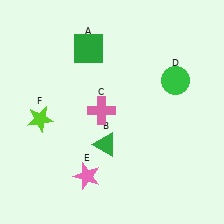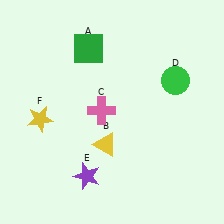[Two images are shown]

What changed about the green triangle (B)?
In Image 1, B is green. In Image 2, it changed to yellow.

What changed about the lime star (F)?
In Image 1, F is lime. In Image 2, it changed to yellow.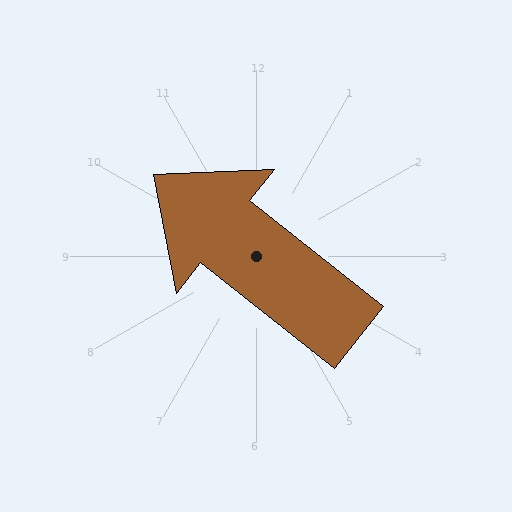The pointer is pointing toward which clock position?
Roughly 10 o'clock.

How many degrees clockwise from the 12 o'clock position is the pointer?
Approximately 308 degrees.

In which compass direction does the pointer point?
Northwest.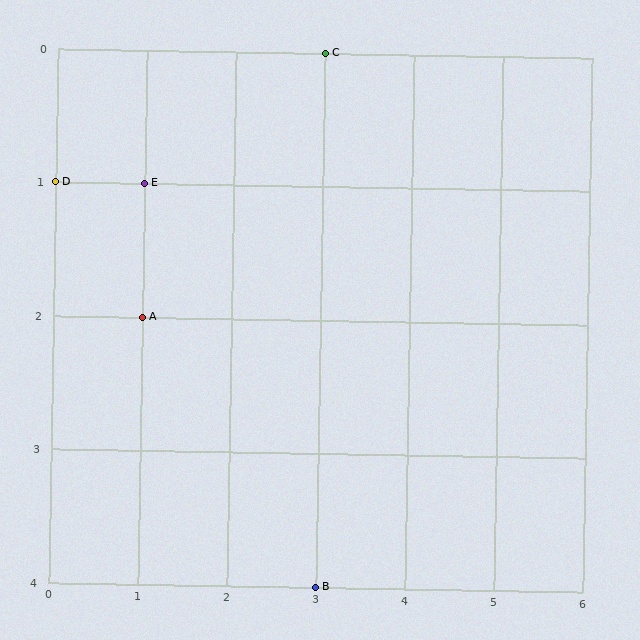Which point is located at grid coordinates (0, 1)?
Point D is at (0, 1).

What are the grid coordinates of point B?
Point B is at grid coordinates (3, 4).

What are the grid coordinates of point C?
Point C is at grid coordinates (3, 0).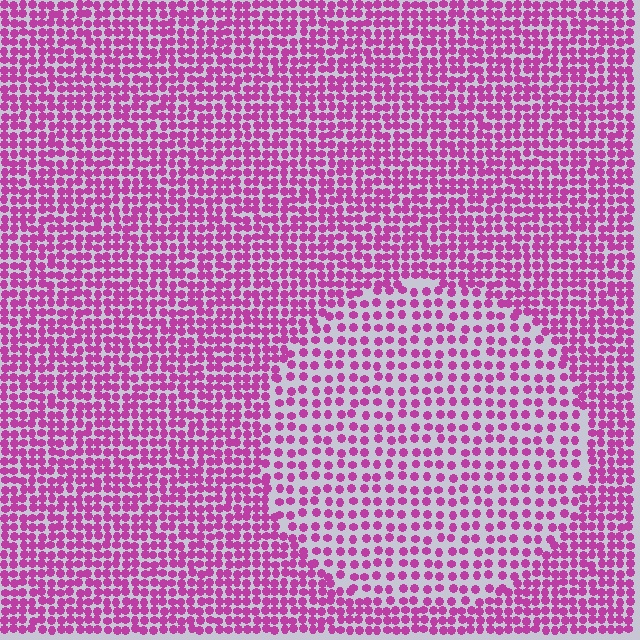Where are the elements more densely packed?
The elements are more densely packed outside the circle boundary.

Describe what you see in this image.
The image contains small magenta elements arranged at two different densities. A circle-shaped region is visible where the elements are less densely packed than the surrounding area.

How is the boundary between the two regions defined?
The boundary is defined by a change in element density (approximately 1.8x ratio). All elements are the same color, size, and shape.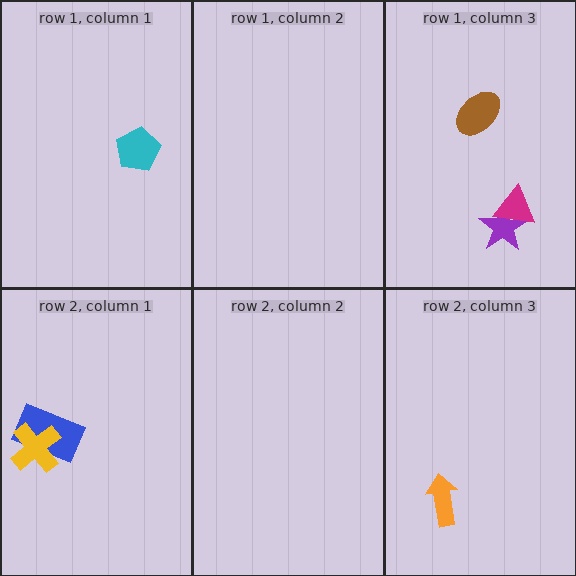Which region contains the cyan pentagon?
The row 1, column 1 region.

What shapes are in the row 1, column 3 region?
The purple star, the brown ellipse, the magenta triangle.